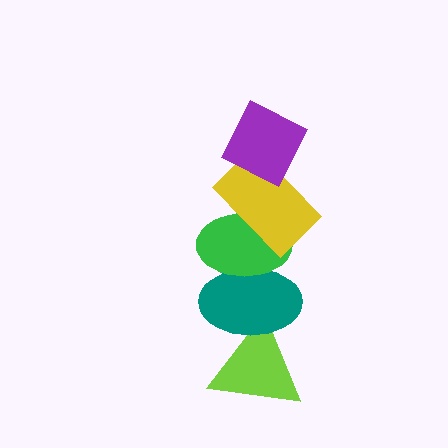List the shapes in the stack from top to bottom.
From top to bottom: the purple diamond, the yellow rectangle, the green ellipse, the teal ellipse, the lime triangle.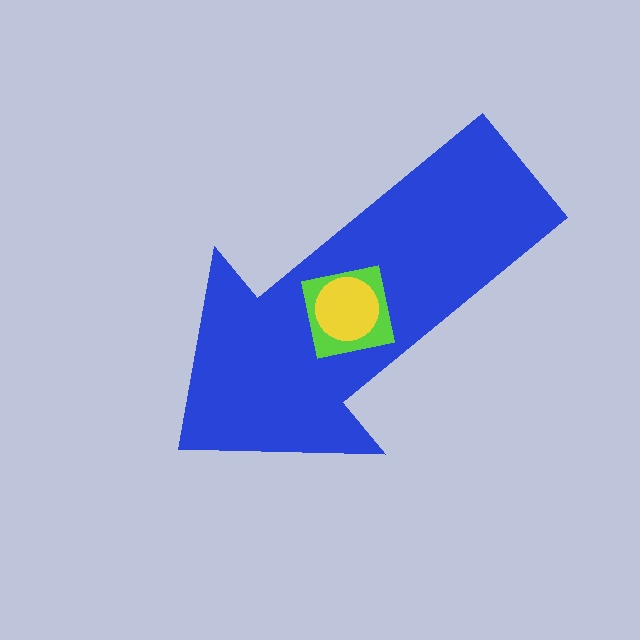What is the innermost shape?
The yellow circle.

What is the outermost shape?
The blue arrow.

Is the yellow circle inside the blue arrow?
Yes.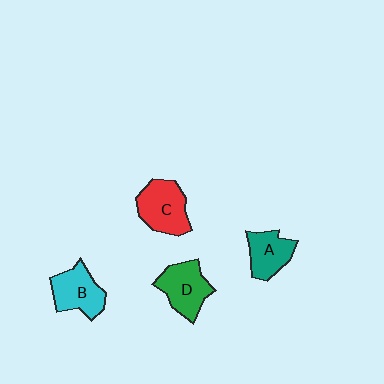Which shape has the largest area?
Shape C (red).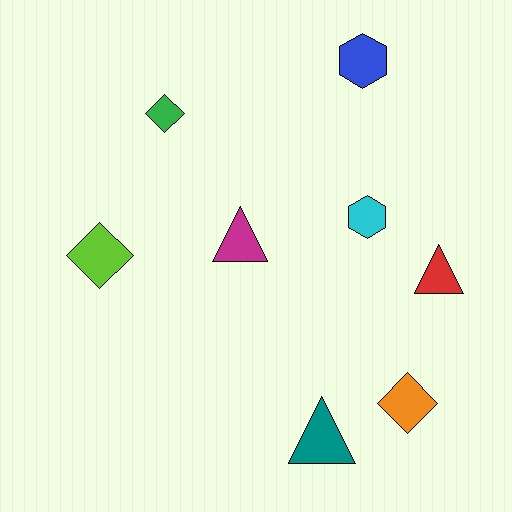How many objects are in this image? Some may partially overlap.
There are 8 objects.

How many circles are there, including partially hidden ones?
There are no circles.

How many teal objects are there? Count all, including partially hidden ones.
There is 1 teal object.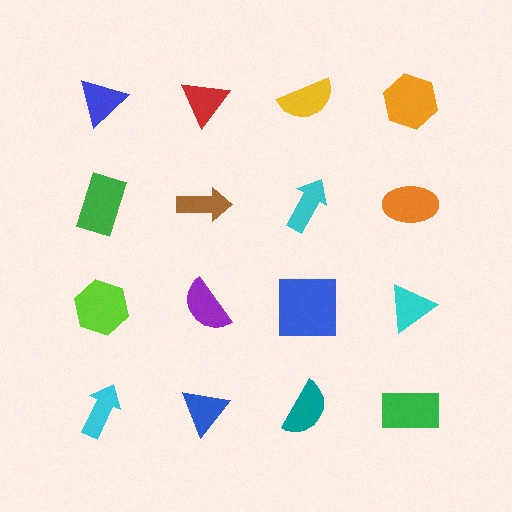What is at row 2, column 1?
A green rectangle.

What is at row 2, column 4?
An orange ellipse.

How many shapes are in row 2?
4 shapes.